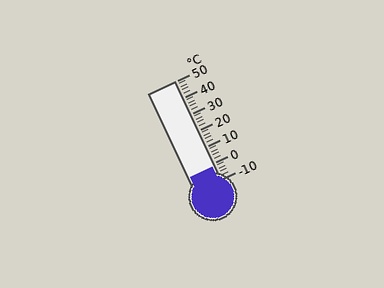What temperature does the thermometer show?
The thermometer shows approximately -2°C.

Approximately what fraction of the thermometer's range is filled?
The thermometer is filled to approximately 15% of its range.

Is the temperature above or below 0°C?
The temperature is below 0°C.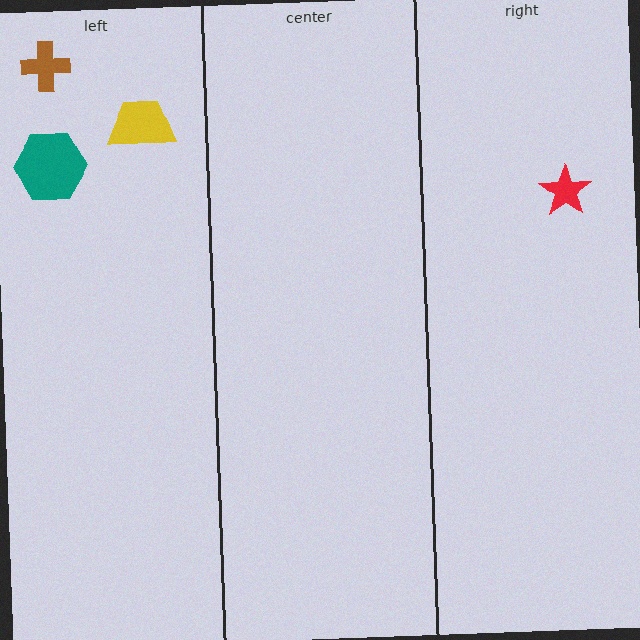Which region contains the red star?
The right region.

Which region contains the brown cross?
The left region.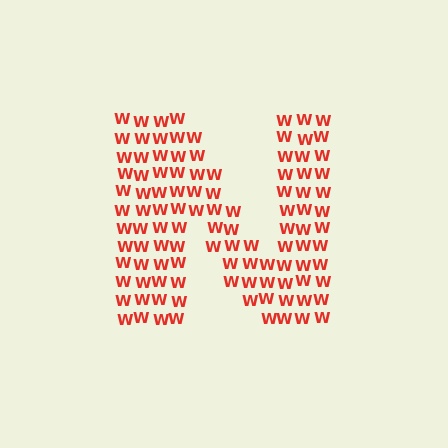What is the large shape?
The large shape is the letter N.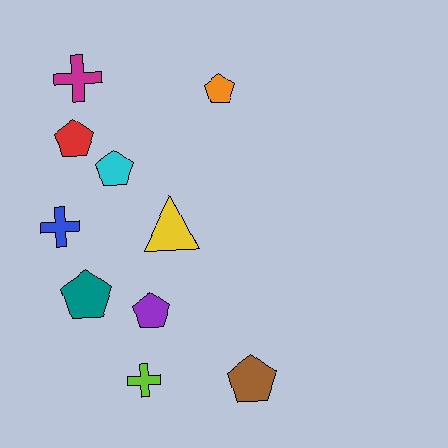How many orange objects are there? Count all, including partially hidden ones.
There is 1 orange object.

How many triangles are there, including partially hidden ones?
There is 1 triangle.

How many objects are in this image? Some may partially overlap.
There are 10 objects.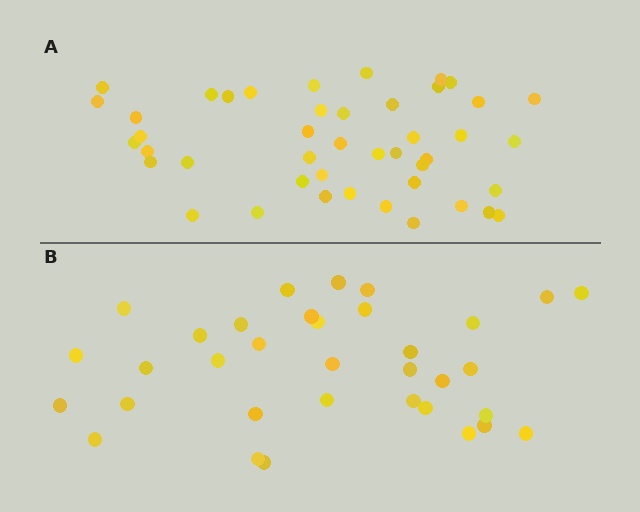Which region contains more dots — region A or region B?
Region A (the top region) has more dots.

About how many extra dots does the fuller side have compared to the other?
Region A has roughly 10 or so more dots than region B.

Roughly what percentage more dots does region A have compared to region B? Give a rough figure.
About 30% more.